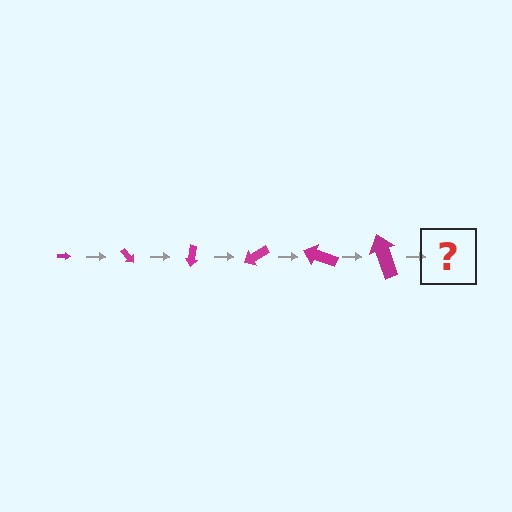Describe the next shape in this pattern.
It should be an arrow, larger than the previous one and rotated 300 degrees from the start.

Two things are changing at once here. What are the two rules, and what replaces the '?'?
The two rules are that the arrow grows larger each step and it rotates 50 degrees each step. The '?' should be an arrow, larger than the previous one and rotated 300 degrees from the start.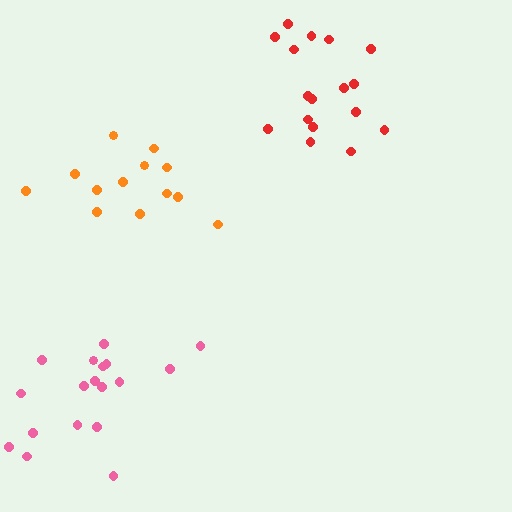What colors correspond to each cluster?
The clusters are colored: orange, red, pink.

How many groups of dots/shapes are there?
There are 3 groups.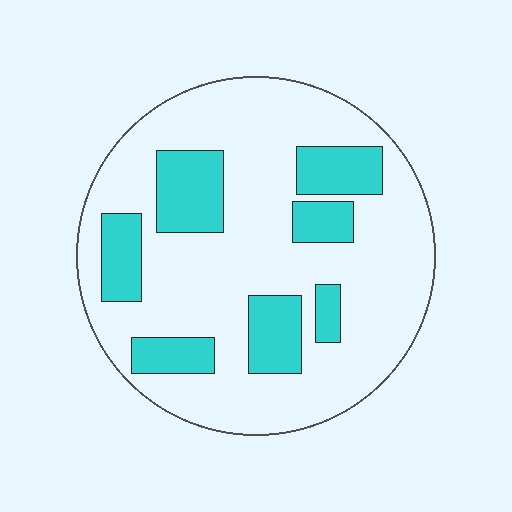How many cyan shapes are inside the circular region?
7.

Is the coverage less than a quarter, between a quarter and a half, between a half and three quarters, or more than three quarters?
Less than a quarter.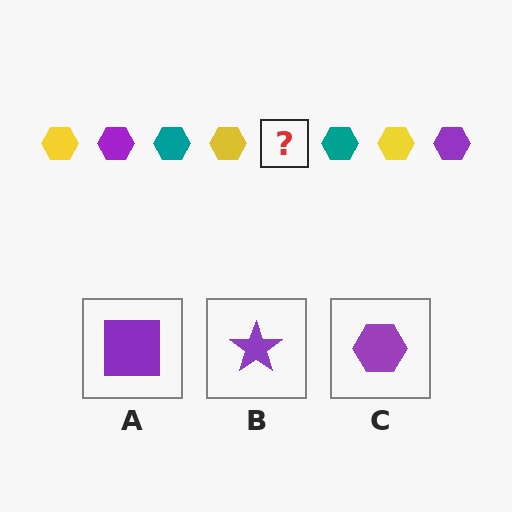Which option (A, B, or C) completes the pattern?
C.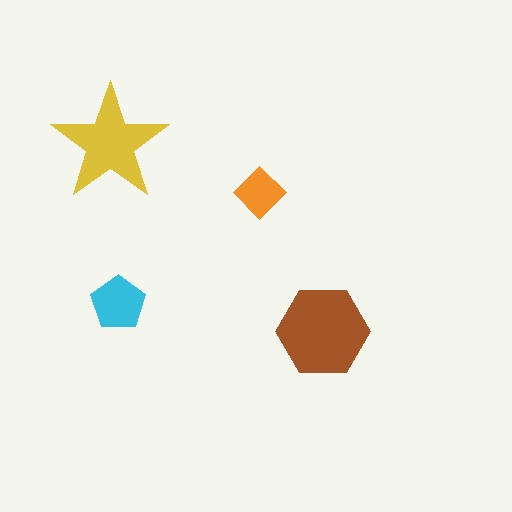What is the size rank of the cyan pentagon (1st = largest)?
3rd.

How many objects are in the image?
There are 4 objects in the image.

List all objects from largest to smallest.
The brown hexagon, the yellow star, the cyan pentagon, the orange diamond.